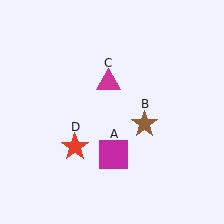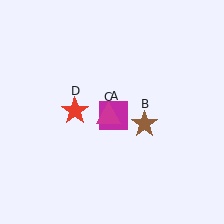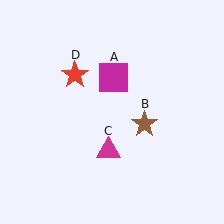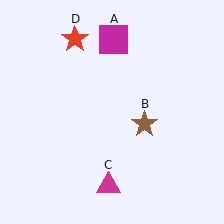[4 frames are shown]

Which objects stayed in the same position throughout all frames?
Brown star (object B) remained stationary.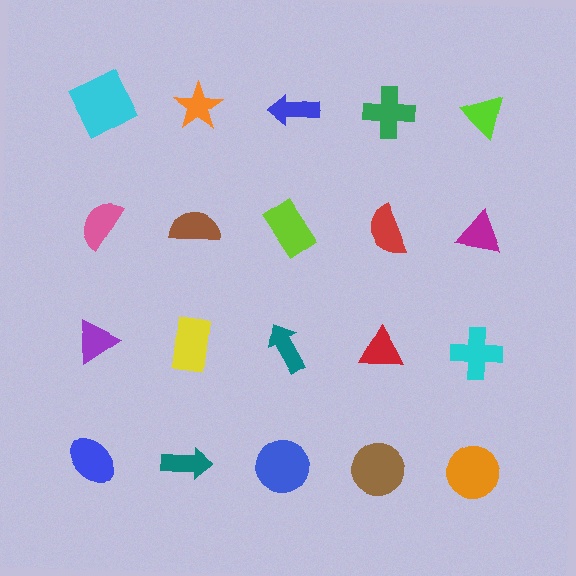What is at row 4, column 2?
A teal arrow.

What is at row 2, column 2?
A brown semicircle.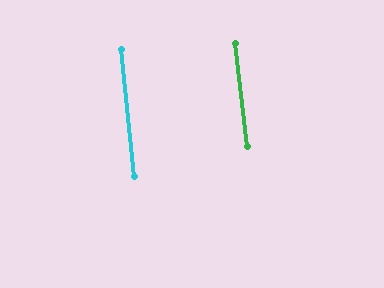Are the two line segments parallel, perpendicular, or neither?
Parallel — their directions differ by only 0.7°.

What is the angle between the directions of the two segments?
Approximately 1 degree.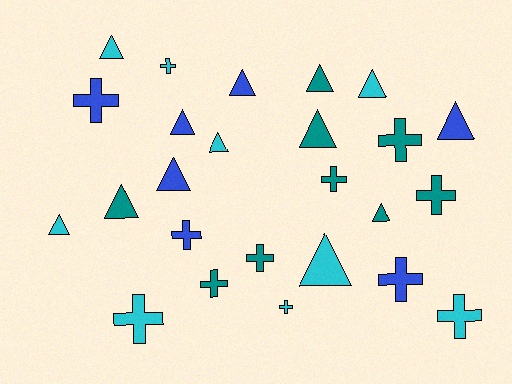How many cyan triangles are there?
There are 5 cyan triangles.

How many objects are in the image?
There are 25 objects.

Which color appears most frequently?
Cyan, with 9 objects.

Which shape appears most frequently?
Triangle, with 13 objects.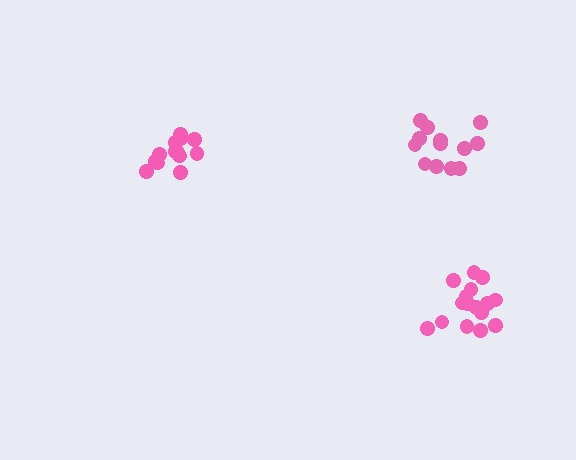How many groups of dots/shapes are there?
There are 3 groups.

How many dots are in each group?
Group 1: 13 dots, Group 2: 13 dots, Group 3: 16 dots (42 total).